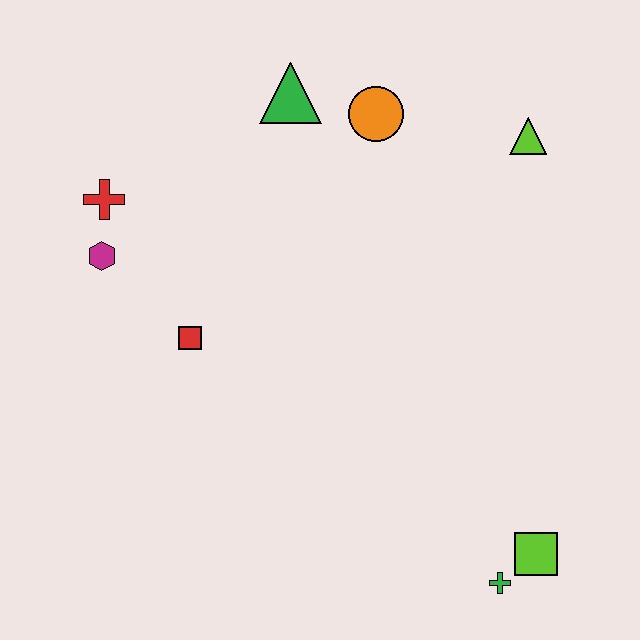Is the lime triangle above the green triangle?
No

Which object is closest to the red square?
The magenta hexagon is closest to the red square.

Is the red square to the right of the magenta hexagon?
Yes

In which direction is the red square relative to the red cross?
The red square is below the red cross.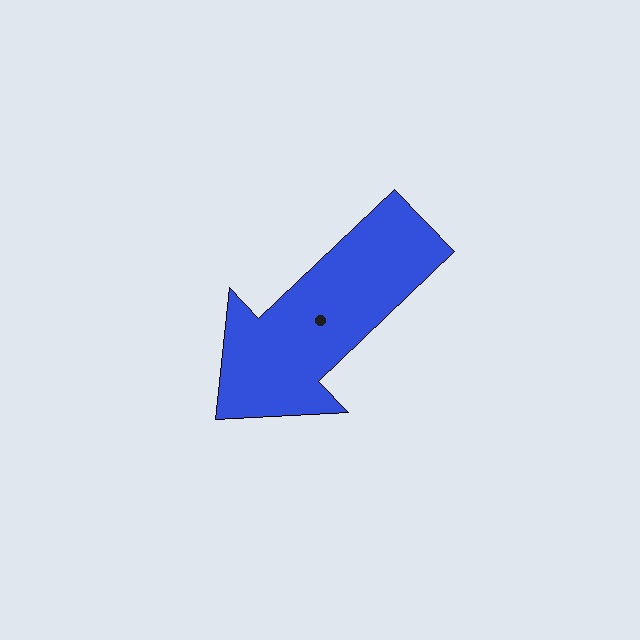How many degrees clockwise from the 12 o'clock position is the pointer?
Approximately 226 degrees.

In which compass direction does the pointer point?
Southwest.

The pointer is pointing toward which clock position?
Roughly 8 o'clock.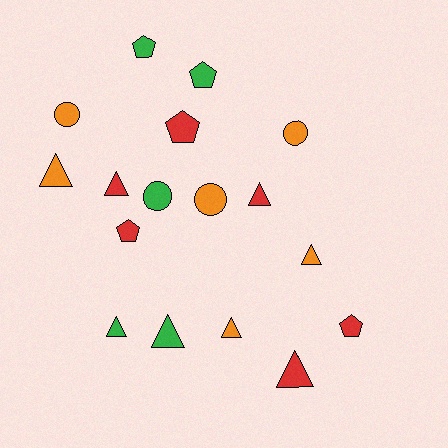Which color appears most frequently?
Red, with 6 objects.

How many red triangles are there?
There are 3 red triangles.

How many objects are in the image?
There are 17 objects.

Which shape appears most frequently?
Triangle, with 8 objects.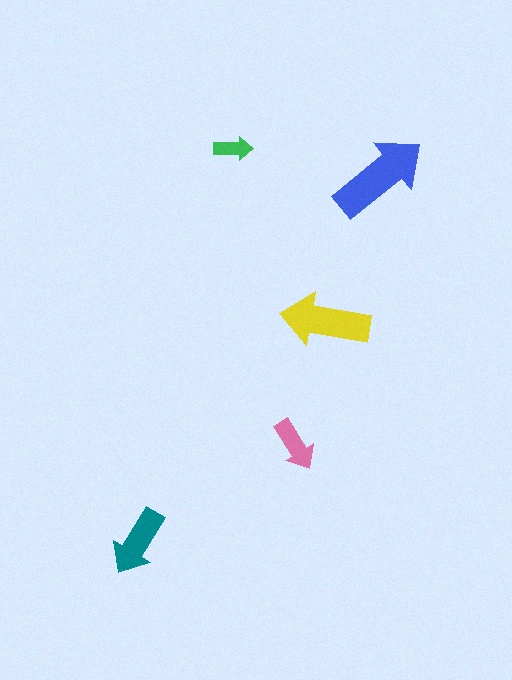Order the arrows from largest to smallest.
the blue one, the yellow one, the teal one, the pink one, the green one.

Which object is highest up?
The green arrow is topmost.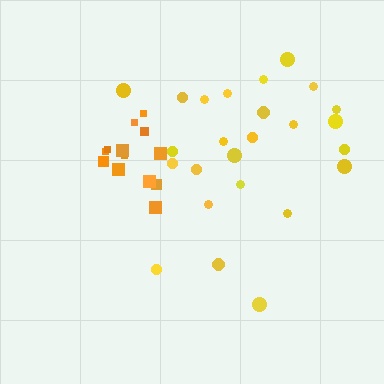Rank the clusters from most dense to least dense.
orange, yellow.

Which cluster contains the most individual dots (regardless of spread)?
Yellow (25).